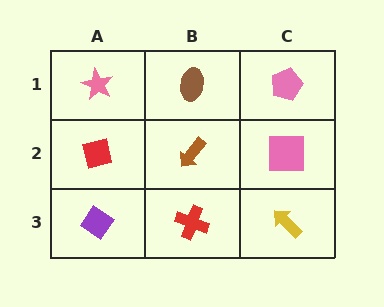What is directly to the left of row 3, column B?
A purple diamond.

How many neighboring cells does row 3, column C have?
2.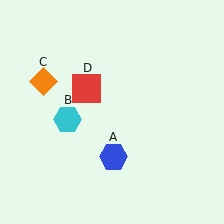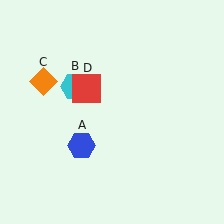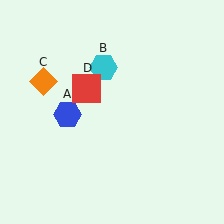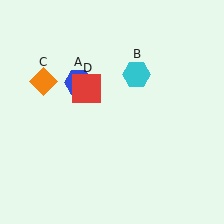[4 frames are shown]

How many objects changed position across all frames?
2 objects changed position: blue hexagon (object A), cyan hexagon (object B).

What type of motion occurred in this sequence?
The blue hexagon (object A), cyan hexagon (object B) rotated clockwise around the center of the scene.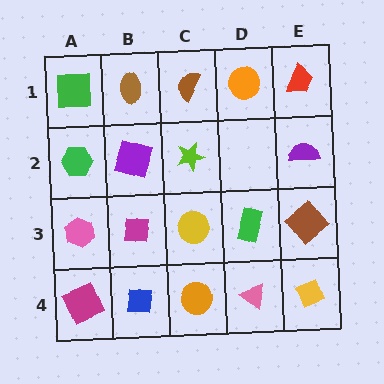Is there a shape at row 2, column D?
No, that cell is empty.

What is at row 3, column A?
A pink hexagon.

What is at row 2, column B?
A purple square.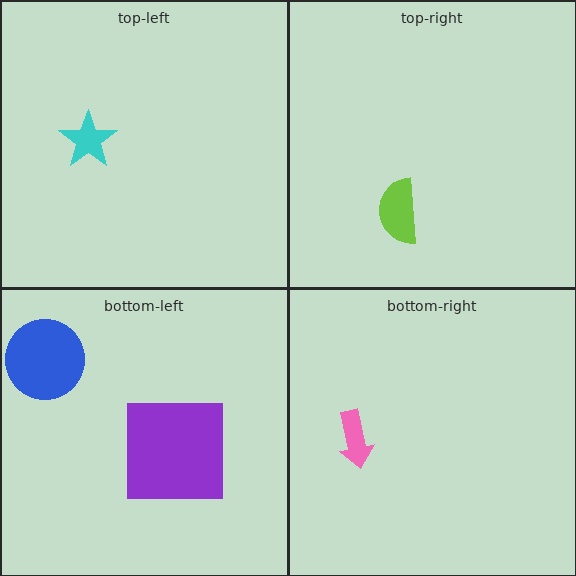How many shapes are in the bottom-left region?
2.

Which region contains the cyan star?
The top-left region.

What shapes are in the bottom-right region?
The pink arrow.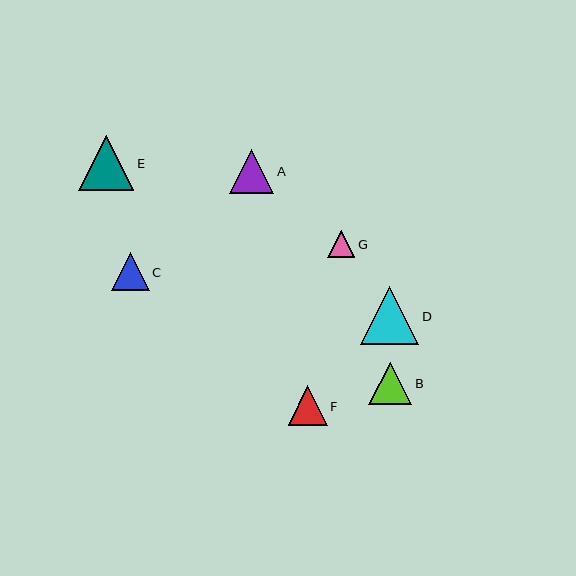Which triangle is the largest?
Triangle D is the largest with a size of approximately 58 pixels.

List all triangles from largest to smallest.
From largest to smallest: D, E, A, B, F, C, G.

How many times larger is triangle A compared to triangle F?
Triangle A is approximately 1.1 times the size of triangle F.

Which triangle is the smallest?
Triangle G is the smallest with a size of approximately 27 pixels.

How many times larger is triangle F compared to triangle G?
Triangle F is approximately 1.5 times the size of triangle G.